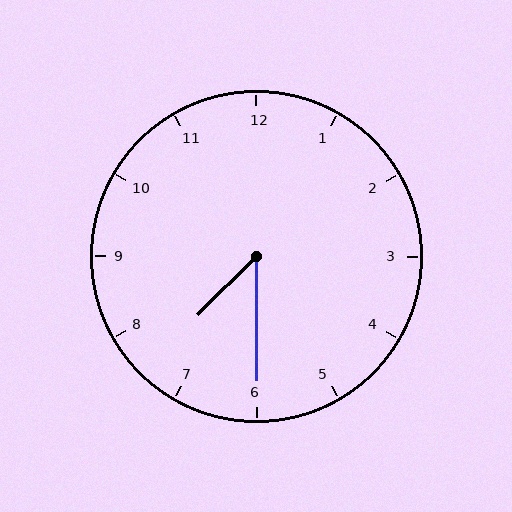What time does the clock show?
7:30.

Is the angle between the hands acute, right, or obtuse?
It is acute.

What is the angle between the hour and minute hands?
Approximately 45 degrees.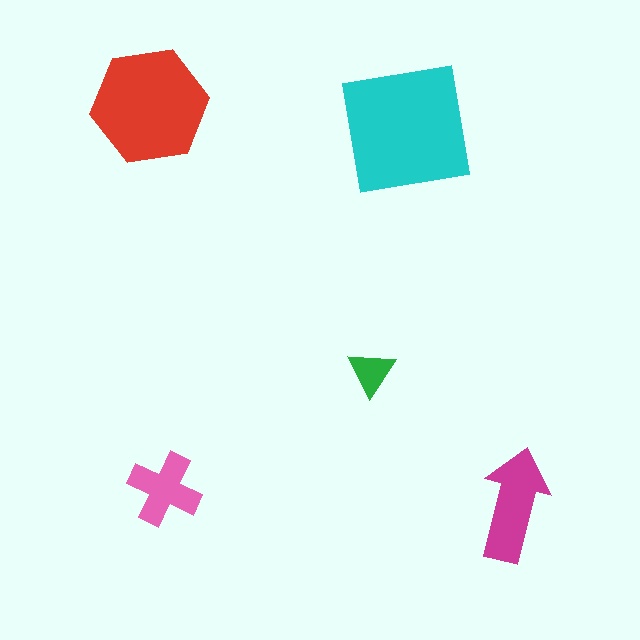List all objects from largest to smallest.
The cyan square, the red hexagon, the magenta arrow, the pink cross, the green triangle.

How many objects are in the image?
There are 5 objects in the image.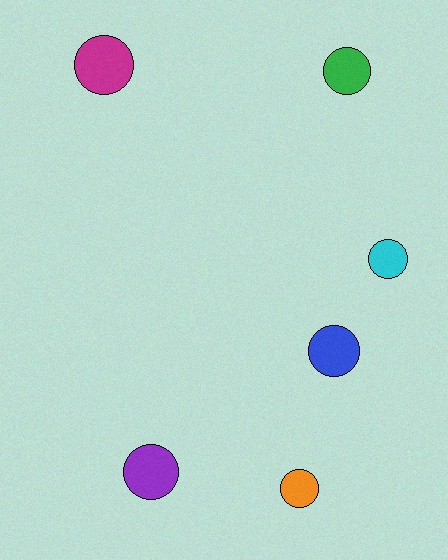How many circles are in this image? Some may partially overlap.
There are 6 circles.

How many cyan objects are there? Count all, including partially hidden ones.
There is 1 cyan object.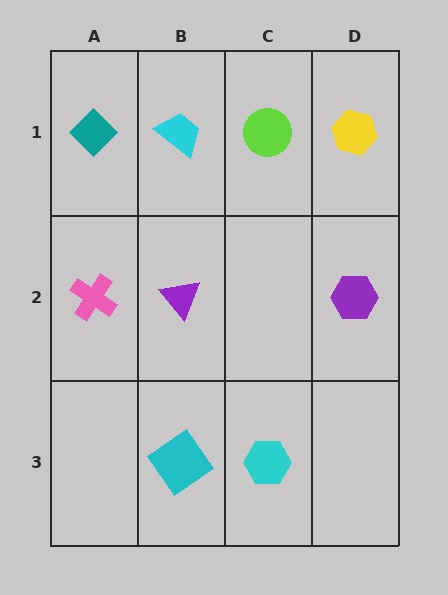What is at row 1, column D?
A yellow hexagon.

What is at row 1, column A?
A teal diamond.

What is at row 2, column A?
A pink cross.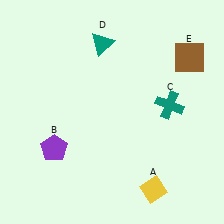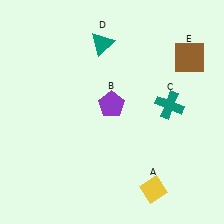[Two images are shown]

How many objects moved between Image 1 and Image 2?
1 object moved between the two images.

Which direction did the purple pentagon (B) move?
The purple pentagon (B) moved right.